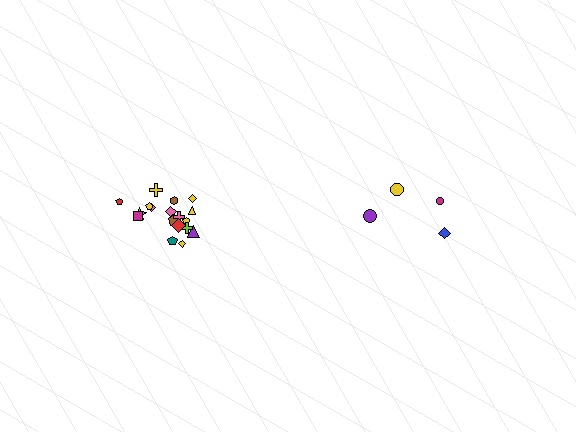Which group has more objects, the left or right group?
The left group.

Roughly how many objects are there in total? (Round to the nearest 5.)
Roughly 20 objects in total.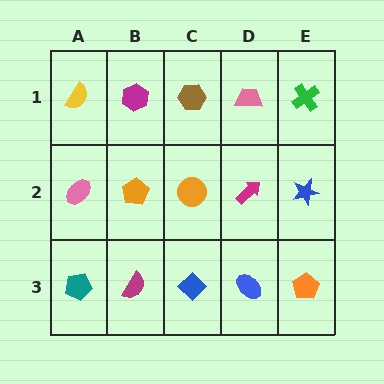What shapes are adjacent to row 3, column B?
An orange pentagon (row 2, column B), a teal pentagon (row 3, column A), a blue diamond (row 3, column C).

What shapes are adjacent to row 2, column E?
A green cross (row 1, column E), an orange pentagon (row 3, column E), a magenta arrow (row 2, column D).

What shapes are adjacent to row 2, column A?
A yellow semicircle (row 1, column A), a teal pentagon (row 3, column A), an orange pentagon (row 2, column B).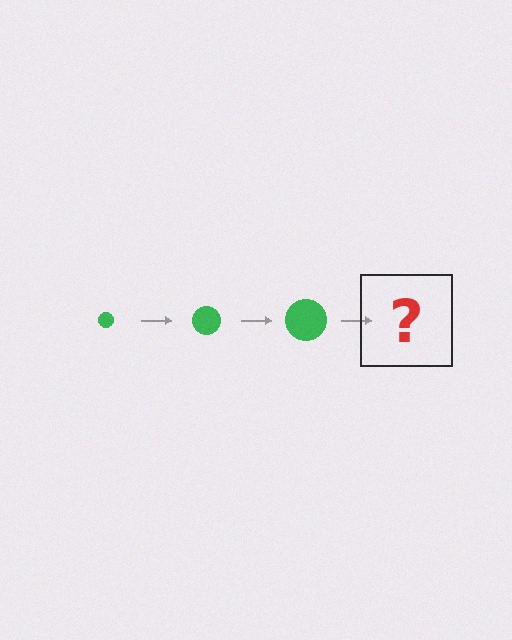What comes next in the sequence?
The next element should be a green circle, larger than the previous one.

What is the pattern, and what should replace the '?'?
The pattern is that the circle gets progressively larger each step. The '?' should be a green circle, larger than the previous one.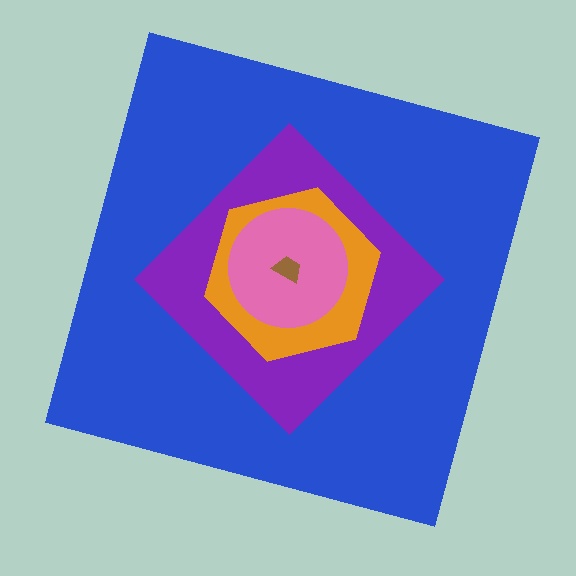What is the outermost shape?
The blue square.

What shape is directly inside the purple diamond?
The orange hexagon.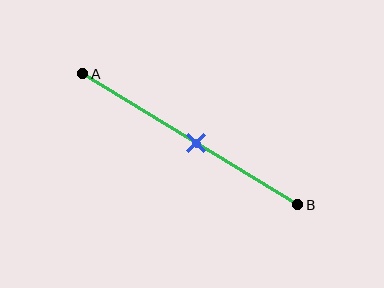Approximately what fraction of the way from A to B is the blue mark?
The blue mark is approximately 55% of the way from A to B.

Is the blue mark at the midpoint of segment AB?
Yes, the mark is approximately at the midpoint.